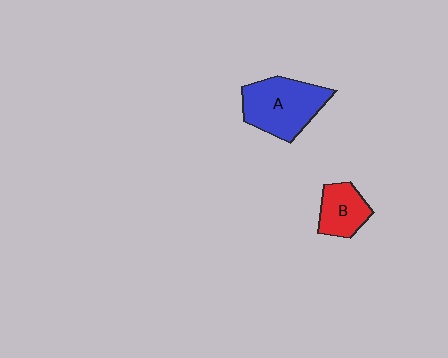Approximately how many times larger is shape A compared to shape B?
Approximately 1.8 times.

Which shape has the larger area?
Shape A (blue).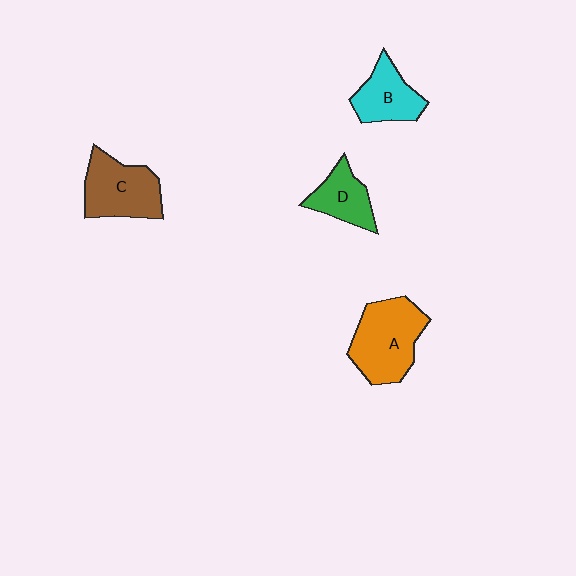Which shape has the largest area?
Shape A (orange).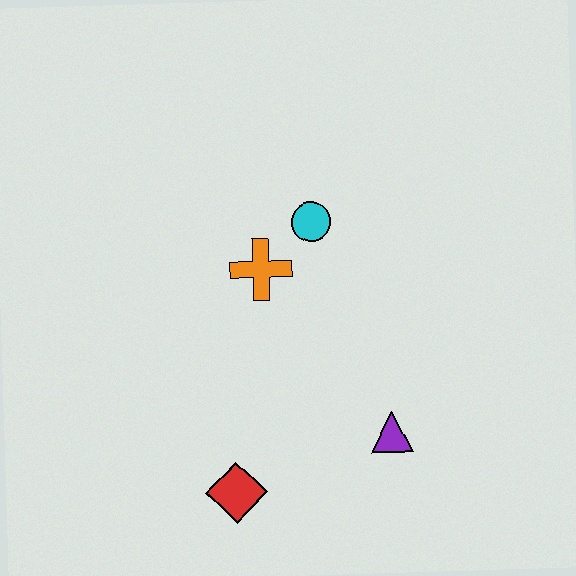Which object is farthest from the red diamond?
The cyan circle is farthest from the red diamond.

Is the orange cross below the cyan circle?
Yes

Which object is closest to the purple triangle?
The red diamond is closest to the purple triangle.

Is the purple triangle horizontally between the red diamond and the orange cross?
No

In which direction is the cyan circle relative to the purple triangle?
The cyan circle is above the purple triangle.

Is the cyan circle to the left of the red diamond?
No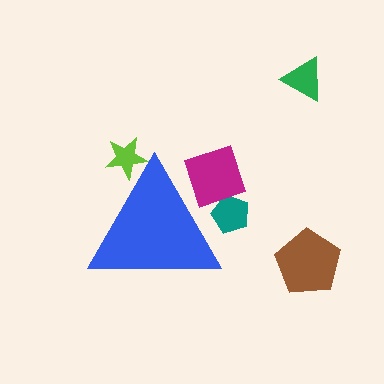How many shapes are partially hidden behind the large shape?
3 shapes are partially hidden.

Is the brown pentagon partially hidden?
No, the brown pentagon is fully visible.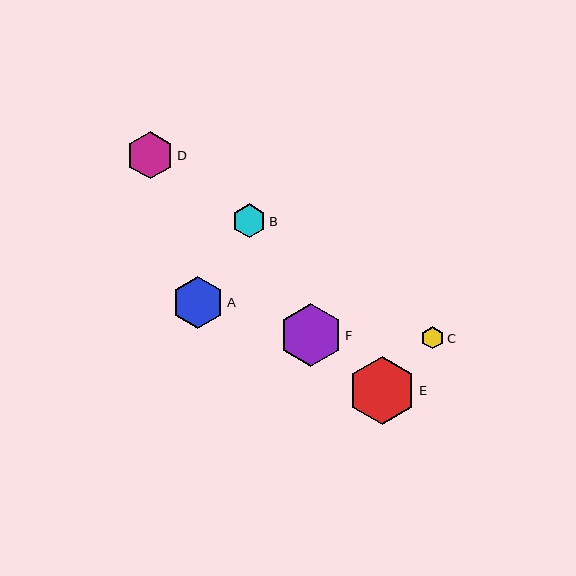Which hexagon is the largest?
Hexagon E is the largest with a size of approximately 68 pixels.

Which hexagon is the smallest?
Hexagon C is the smallest with a size of approximately 22 pixels.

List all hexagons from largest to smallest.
From largest to smallest: E, F, A, D, B, C.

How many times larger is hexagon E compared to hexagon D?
Hexagon E is approximately 1.4 times the size of hexagon D.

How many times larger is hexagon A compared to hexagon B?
Hexagon A is approximately 1.5 times the size of hexagon B.